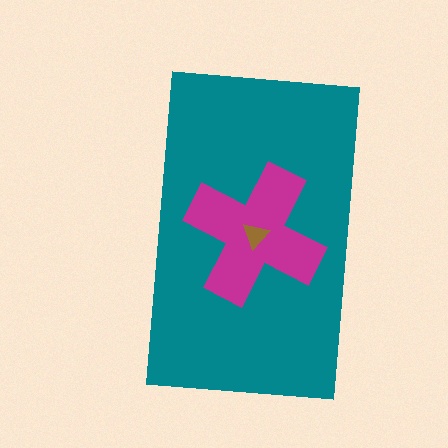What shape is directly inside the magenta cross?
The brown triangle.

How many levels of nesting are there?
3.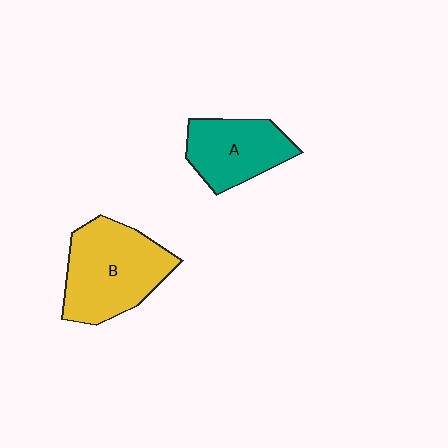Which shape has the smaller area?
Shape A (teal).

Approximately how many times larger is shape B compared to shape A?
Approximately 1.4 times.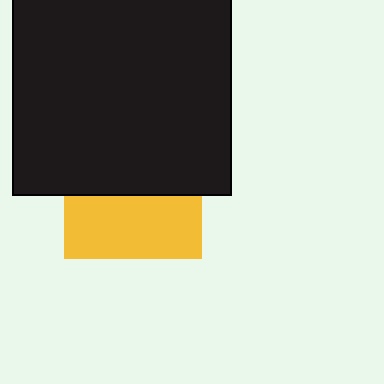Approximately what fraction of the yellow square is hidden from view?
Roughly 54% of the yellow square is hidden behind the black square.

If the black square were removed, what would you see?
You would see the complete yellow square.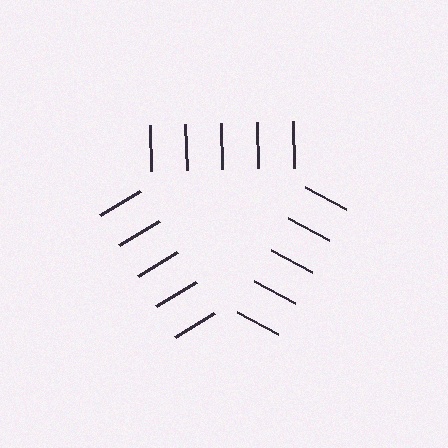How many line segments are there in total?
15 — 5 along each of the 3 edges.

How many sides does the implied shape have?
3 sides — the line-ends trace a triangle.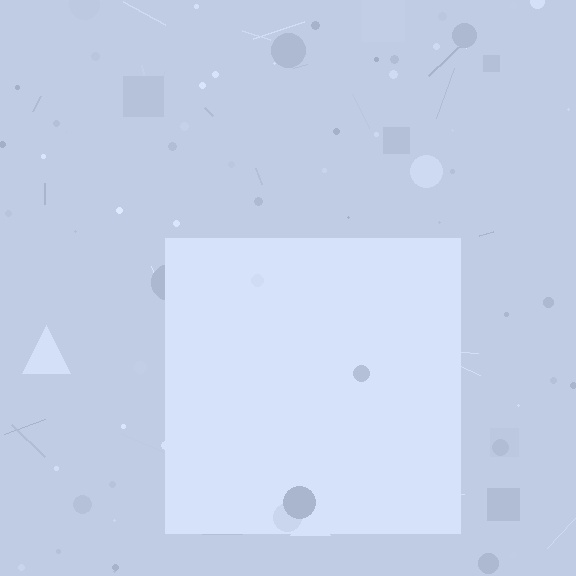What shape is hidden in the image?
A square is hidden in the image.